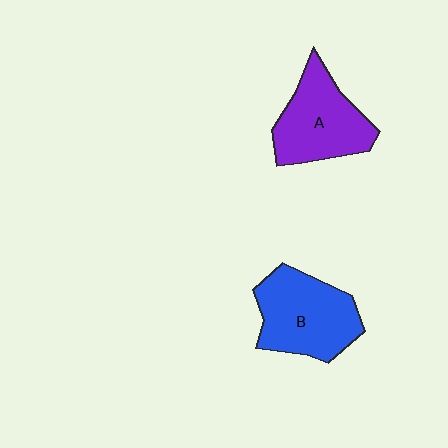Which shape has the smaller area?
Shape A (purple).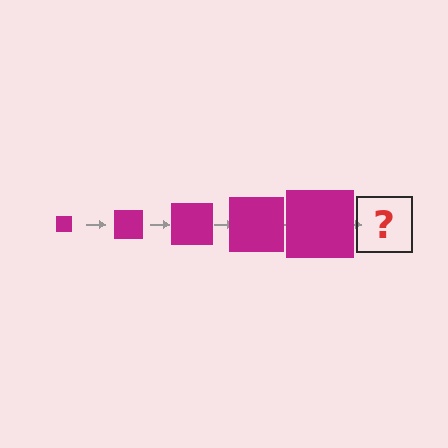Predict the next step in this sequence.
The next step is a magenta square, larger than the previous one.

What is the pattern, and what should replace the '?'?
The pattern is that the square gets progressively larger each step. The '?' should be a magenta square, larger than the previous one.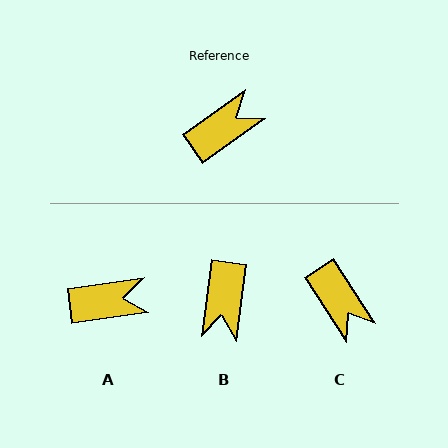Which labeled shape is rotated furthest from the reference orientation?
B, about 133 degrees away.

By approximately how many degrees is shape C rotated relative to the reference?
Approximately 93 degrees clockwise.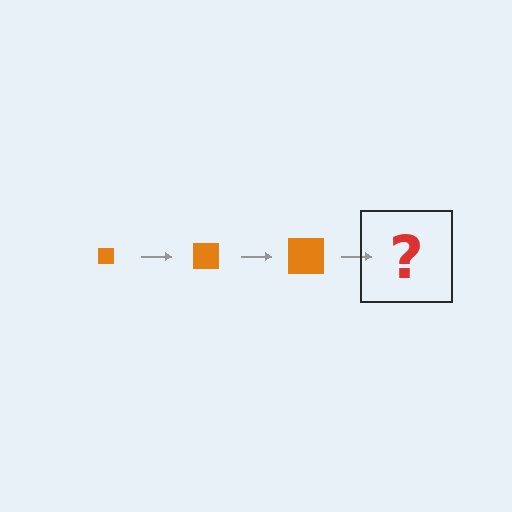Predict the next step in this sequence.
The next step is an orange square, larger than the previous one.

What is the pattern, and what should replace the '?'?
The pattern is that the square gets progressively larger each step. The '?' should be an orange square, larger than the previous one.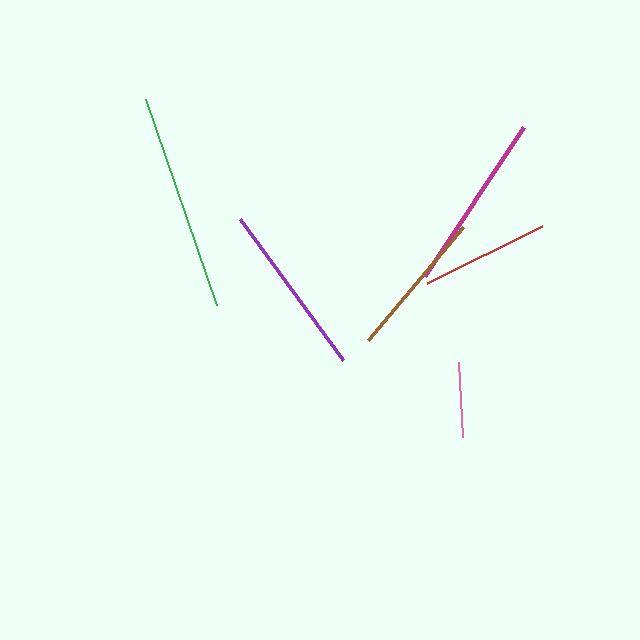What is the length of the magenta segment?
The magenta segment is approximately 179 pixels long.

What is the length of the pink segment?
The pink segment is approximately 74 pixels long.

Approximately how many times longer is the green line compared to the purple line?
The green line is approximately 1.2 times the length of the purple line.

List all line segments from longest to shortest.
From longest to shortest: green, magenta, purple, brown, red, pink.